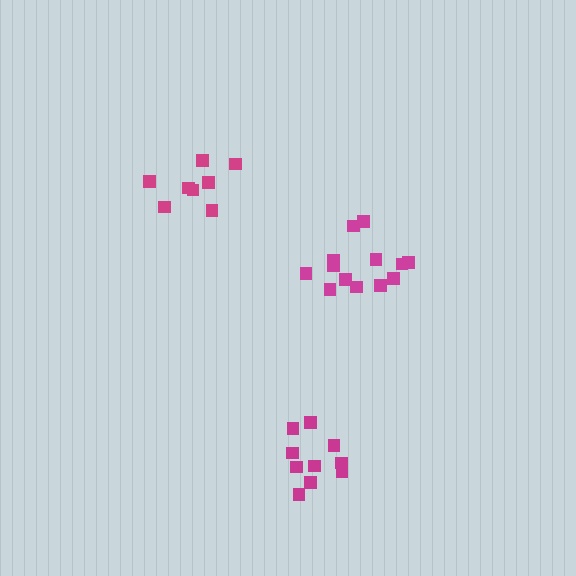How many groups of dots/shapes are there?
There are 3 groups.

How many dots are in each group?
Group 1: 8 dots, Group 2: 13 dots, Group 3: 10 dots (31 total).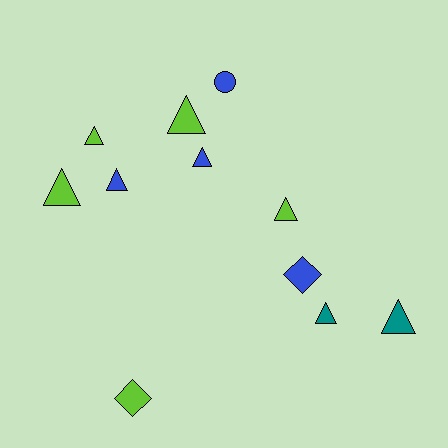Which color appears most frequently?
Lime, with 5 objects.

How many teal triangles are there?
There are 2 teal triangles.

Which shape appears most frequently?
Triangle, with 8 objects.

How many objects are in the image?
There are 11 objects.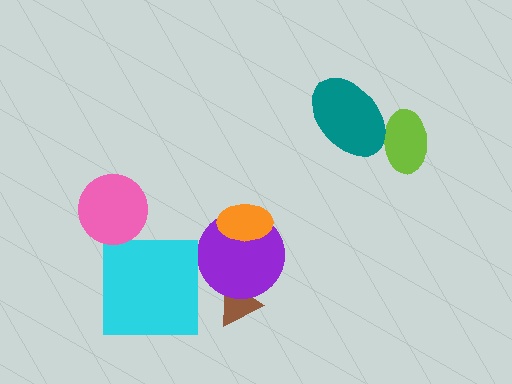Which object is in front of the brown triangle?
The purple circle is in front of the brown triangle.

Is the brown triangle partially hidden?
Yes, it is partially covered by another shape.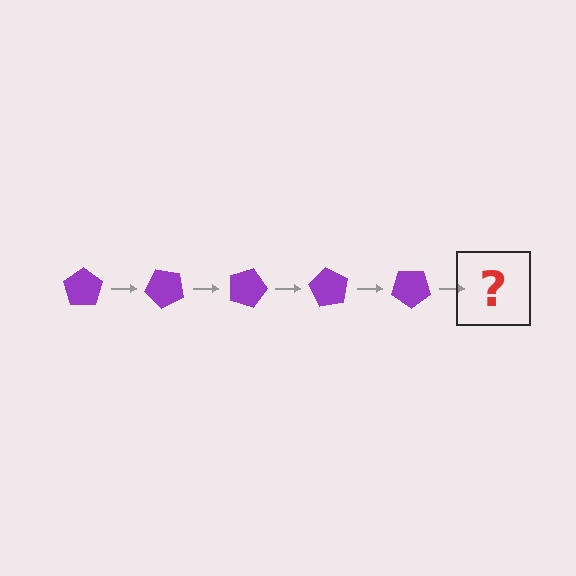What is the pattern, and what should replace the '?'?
The pattern is that the pentagon rotates 45 degrees each step. The '?' should be a purple pentagon rotated 225 degrees.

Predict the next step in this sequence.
The next step is a purple pentagon rotated 225 degrees.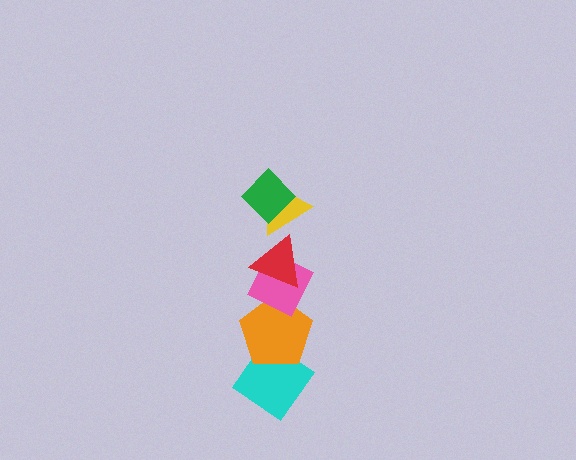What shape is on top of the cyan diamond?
The orange pentagon is on top of the cyan diamond.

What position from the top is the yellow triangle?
The yellow triangle is 2nd from the top.